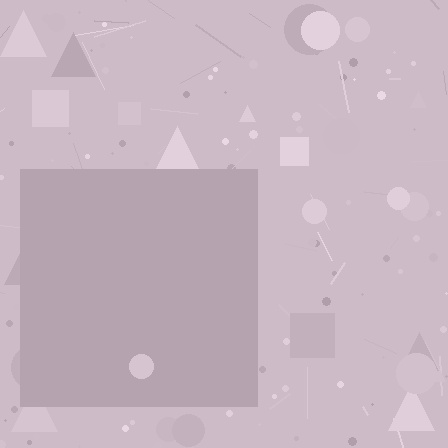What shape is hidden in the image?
A square is hidden in the image.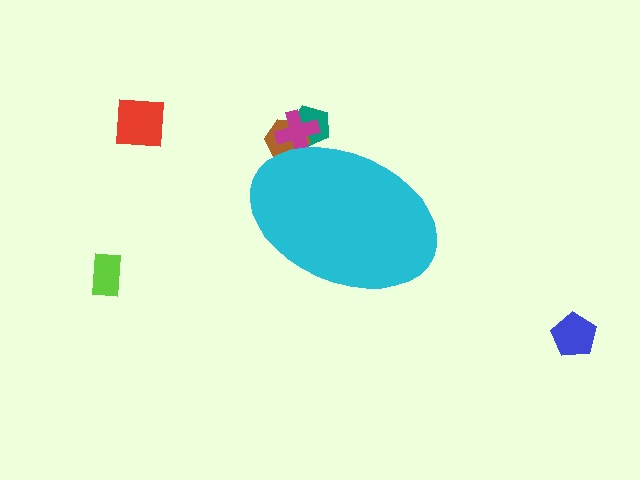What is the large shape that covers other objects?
A cyan ellipse.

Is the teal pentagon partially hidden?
Yes, the teal pentagon is partially hidden behind the cyan ellipse.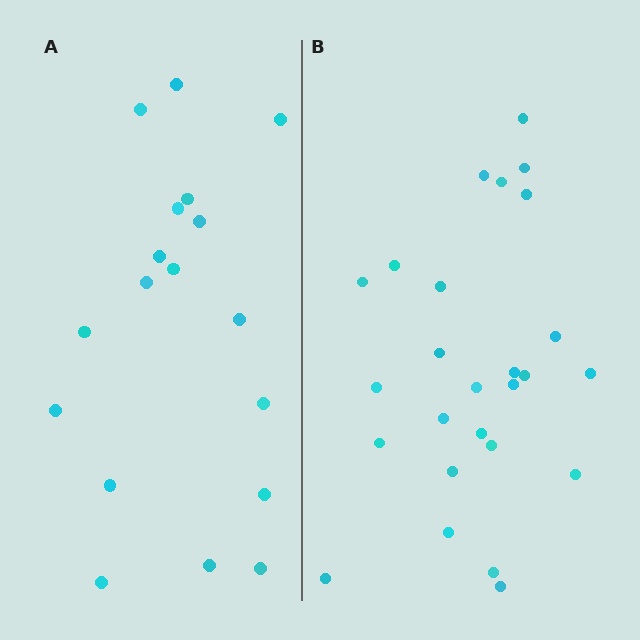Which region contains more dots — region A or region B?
Region B (the right region) has more dots.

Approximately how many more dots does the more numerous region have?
Region B has roughly 8 or so more dots than region A.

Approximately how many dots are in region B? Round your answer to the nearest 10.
About 30 dots. (The exact count is 26, which rounds to 30.)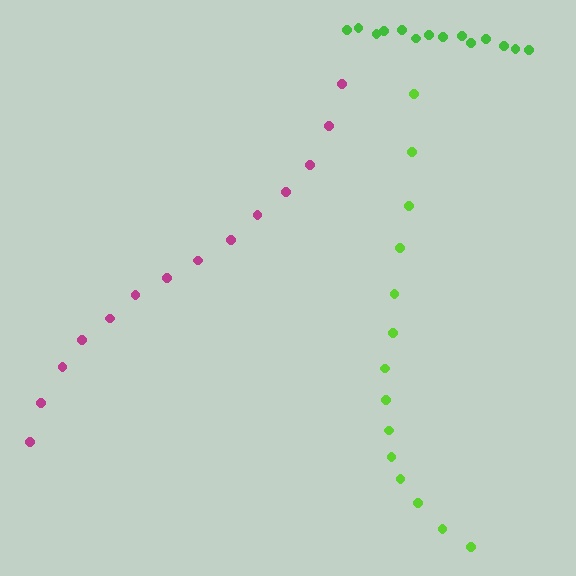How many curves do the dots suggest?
There are 3 distinct paths.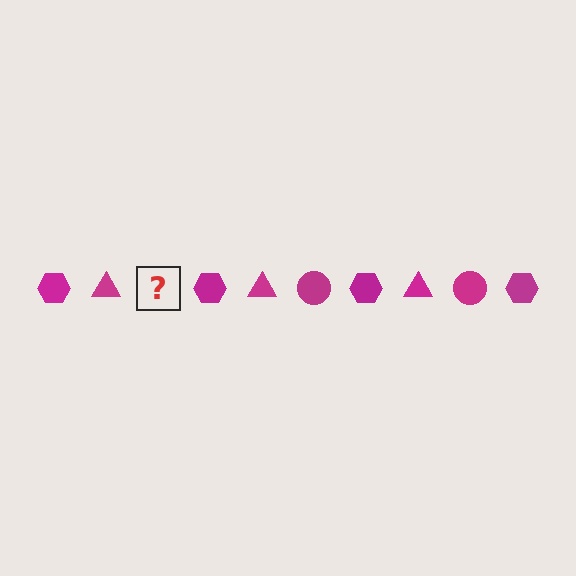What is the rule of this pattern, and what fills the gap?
The rule is that the pattern cycles through hexagon, triangle, circle shapes in magenta. The gap should be filled with a magenta circle.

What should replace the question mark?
The question mark should be replaced with a magenta circle.